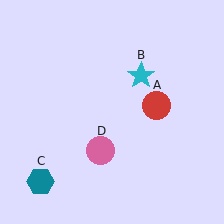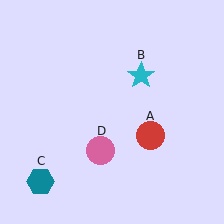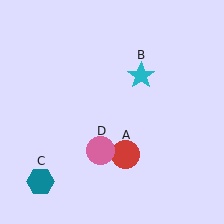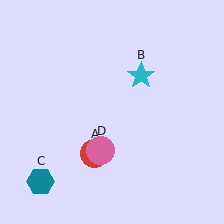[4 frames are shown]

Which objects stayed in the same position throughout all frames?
Cyan star (object B) and teal hexagon (object C) and pink circle (object D) remained stationary.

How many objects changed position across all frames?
1 object changed position: red circle (object A).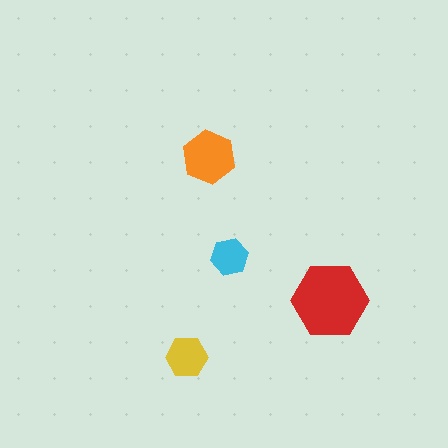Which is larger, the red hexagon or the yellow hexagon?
The red one.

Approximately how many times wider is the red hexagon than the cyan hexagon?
About 2 times wider.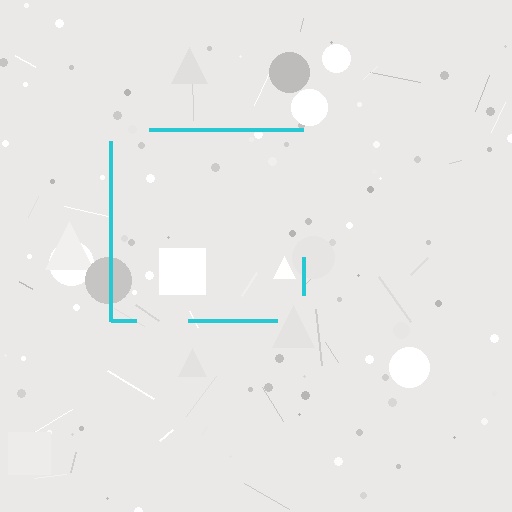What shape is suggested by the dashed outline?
The dashed outline suggests a square.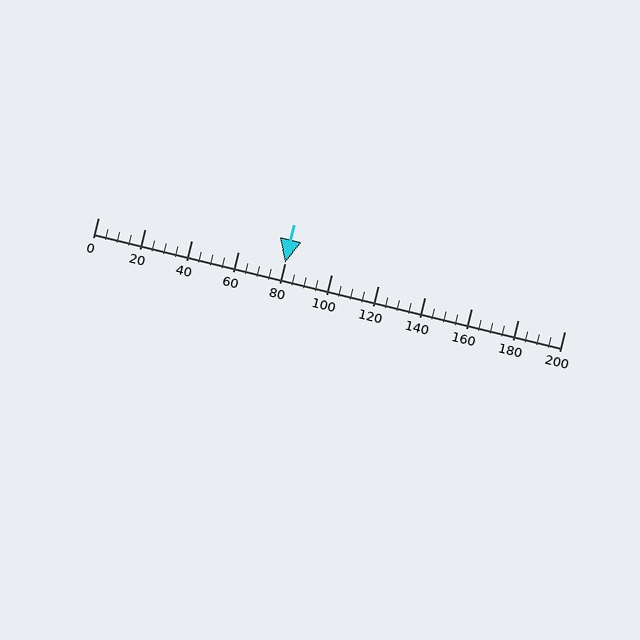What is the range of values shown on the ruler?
The ruler shows values from 0 to 200.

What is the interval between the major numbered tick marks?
The major tick marks are spaced 20 units apart.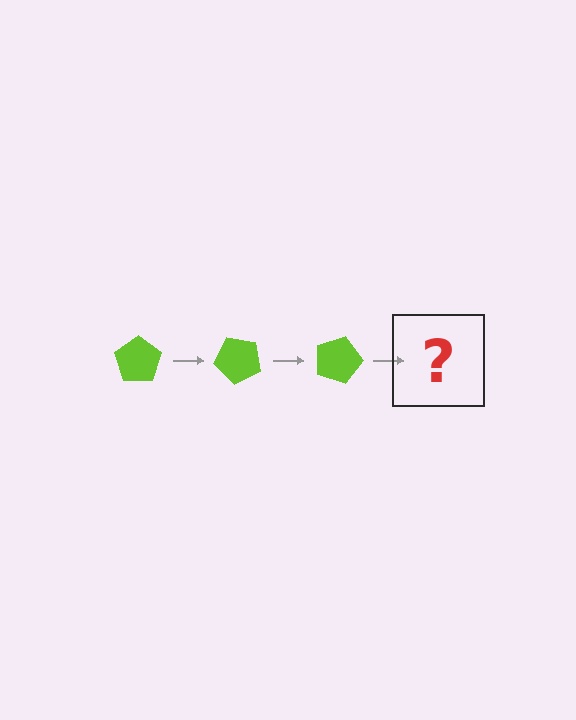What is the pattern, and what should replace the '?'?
The pattern is that the pentagon rotates 45 degrees each step. The '?' should be a lime pentagon rotated 135 degrees.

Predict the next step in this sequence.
The next step is a lime pentagon rotated 135 degrees.